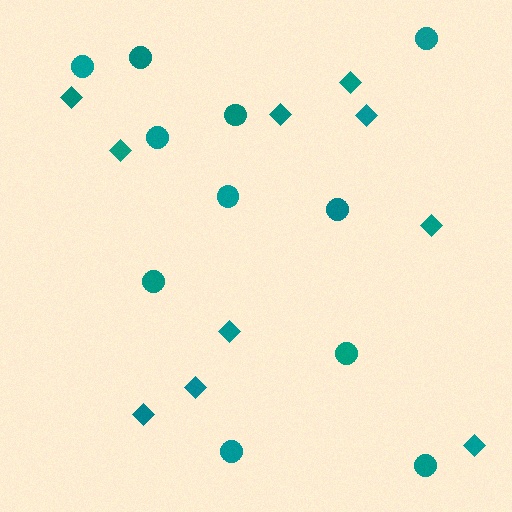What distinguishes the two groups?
There are 2 groups: one group of diamonds (10) and one group of circles (11).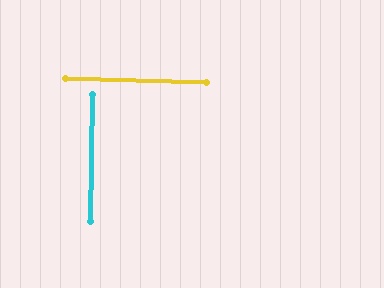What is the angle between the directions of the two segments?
Approximately 89 degrees.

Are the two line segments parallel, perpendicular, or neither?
Perpendicular — they meet at approximately 89°.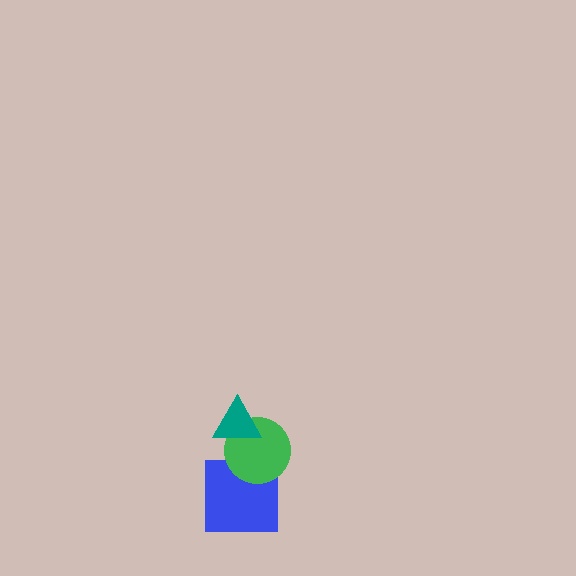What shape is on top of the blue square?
The green circle is on top of the blue square.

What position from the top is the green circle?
The green circle is 2nd from the top.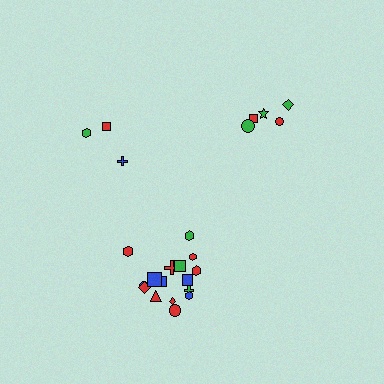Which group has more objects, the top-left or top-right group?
The top-right group.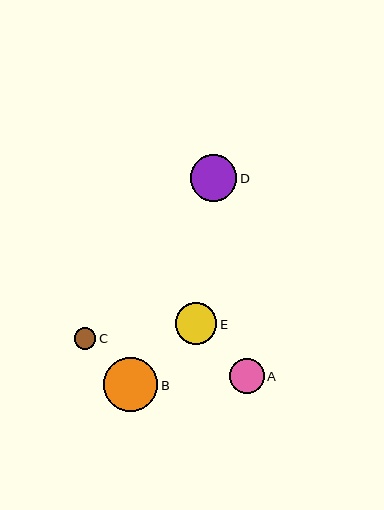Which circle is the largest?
Circle B is the largest with a size of approximately 54 pixels.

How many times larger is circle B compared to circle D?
Circle B is approximately 1.2 times the size of circle D.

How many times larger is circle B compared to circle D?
Circle B is approximately 1.2 times the size of circle D.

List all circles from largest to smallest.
From largest to smallest: B, D, E, A, C.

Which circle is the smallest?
Circle C is the smallest with a size of approximately 22 pixels.